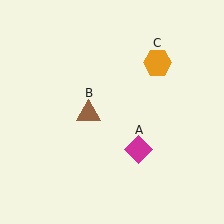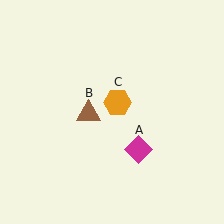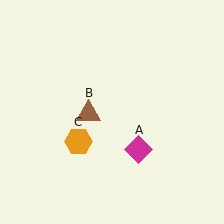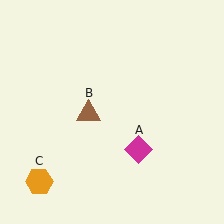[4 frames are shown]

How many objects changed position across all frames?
1 object changed position: orange hexagon (object C).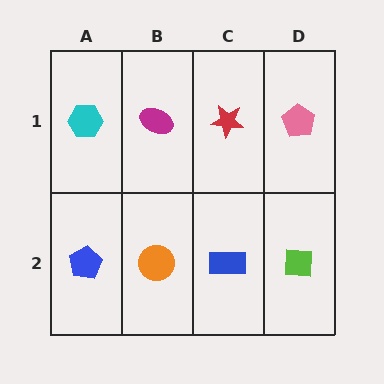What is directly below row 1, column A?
A blue pentagon.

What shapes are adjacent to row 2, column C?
A red star (row 1, column C), an orange circle (row 2, column B), a lime square (row 2, column D).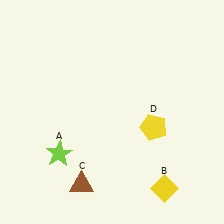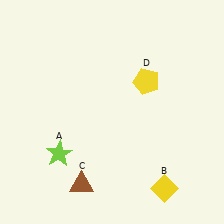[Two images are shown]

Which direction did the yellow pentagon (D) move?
The yellow pentagon (D) moved up.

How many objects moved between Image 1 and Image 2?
1 object moved between the two images.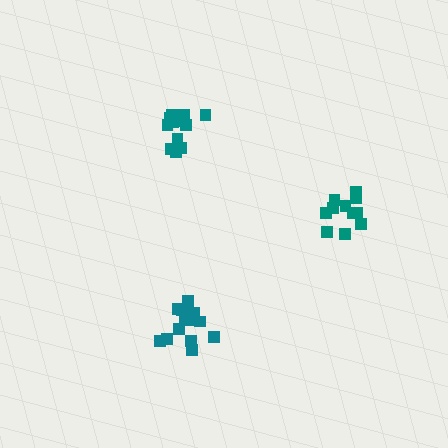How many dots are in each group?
Group 1: 13 dots, Group 2: 12 dots, Group 3: 14 dots (39 total).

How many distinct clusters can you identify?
There are 3 distinct clusters.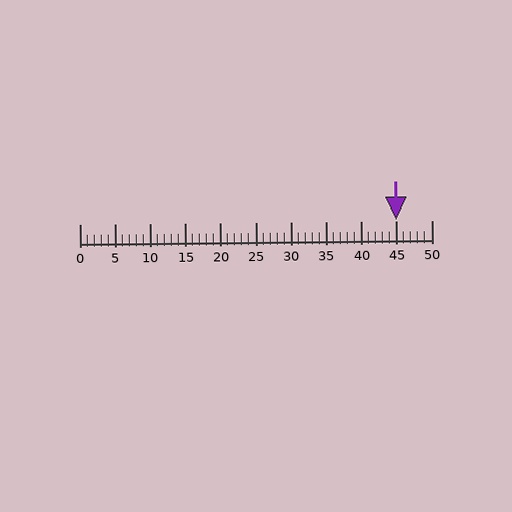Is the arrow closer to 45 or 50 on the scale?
The arrow is closer to 45.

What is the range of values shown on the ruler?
The ruler shows values from 0 to 50.